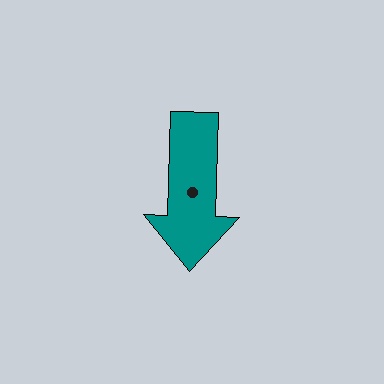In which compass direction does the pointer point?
South.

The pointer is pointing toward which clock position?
Roughly 6 o'clock.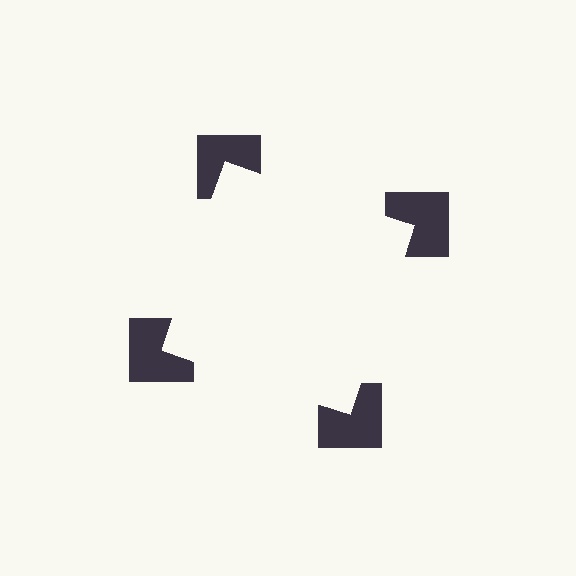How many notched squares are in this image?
There are 4 — one at each vertex of the illusory square.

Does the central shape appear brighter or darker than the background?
It typically appears slightly brighter than the background, even though no actual brightness change is drawn.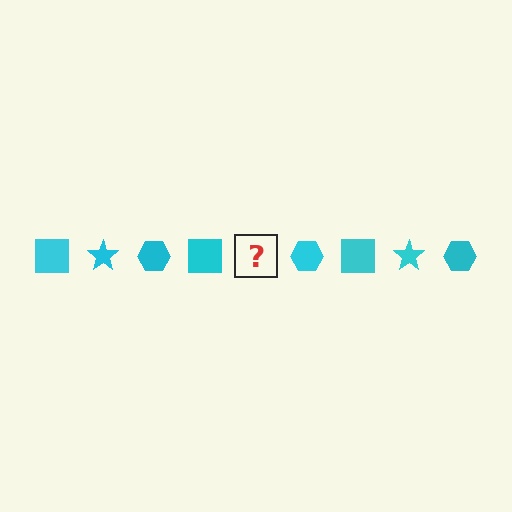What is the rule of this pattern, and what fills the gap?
The rule is that the pattern cycles through square, star, hexagon shapes in cyan. The gap should be filled with a cyan star.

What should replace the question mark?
The question mark should be replaced with a cyan star.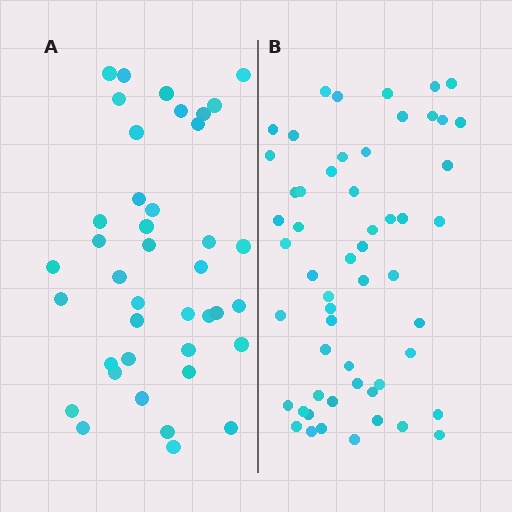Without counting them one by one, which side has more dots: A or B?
Region B (the right region) has more dots.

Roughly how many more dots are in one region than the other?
Region B has approximately 15 more dots than region A.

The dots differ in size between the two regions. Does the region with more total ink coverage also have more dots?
No. Region A has more total ink coverage because its dots are larger, but region B actually contains more individual dots. Total area can be misleading — the number of items is what matters here.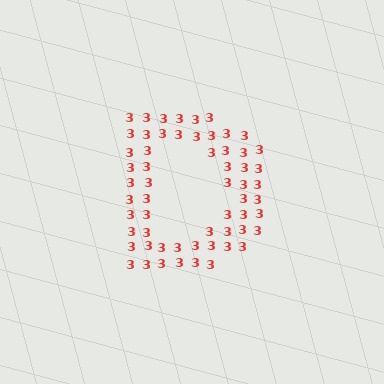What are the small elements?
The small elements are digit 3's.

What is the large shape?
The large shape is the letter D.